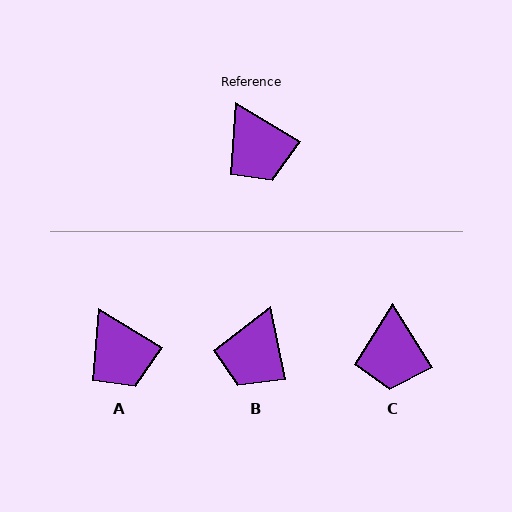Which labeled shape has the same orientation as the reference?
A.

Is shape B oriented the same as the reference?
No, it is off by about 48 degrees.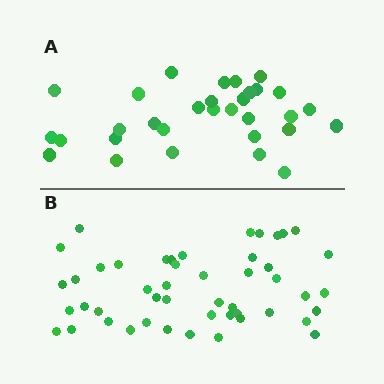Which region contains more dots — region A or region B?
Region B (the bottom region) has more dots.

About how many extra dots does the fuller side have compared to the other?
Region B has approximately 15 more dots than region A.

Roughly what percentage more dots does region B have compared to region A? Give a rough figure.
About 55% more.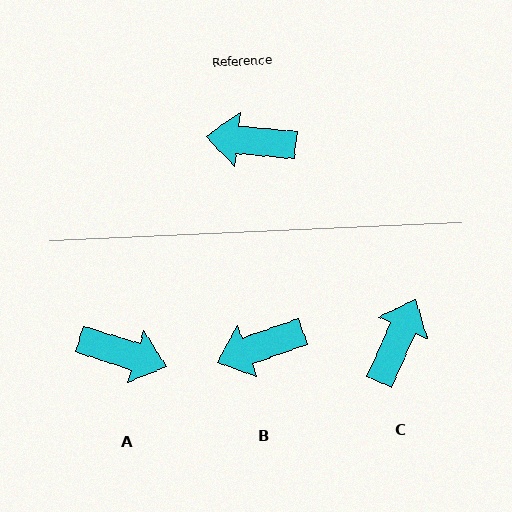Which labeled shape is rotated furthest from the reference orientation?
A, about 168 degrees away.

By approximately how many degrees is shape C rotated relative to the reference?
Approximately 108 degrees clockwise.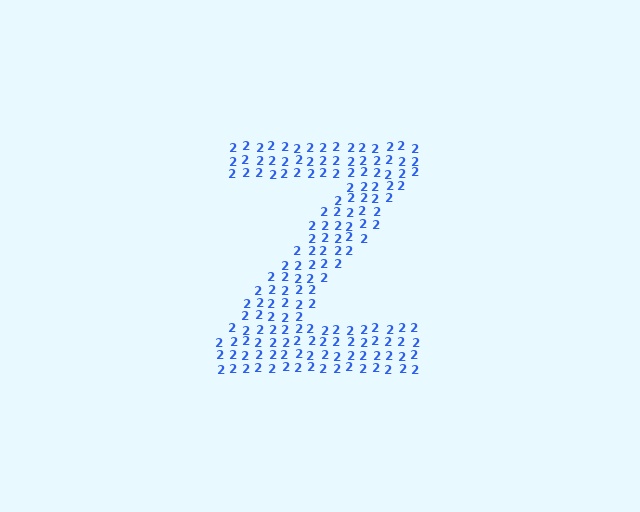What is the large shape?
The large shape is the letter Z.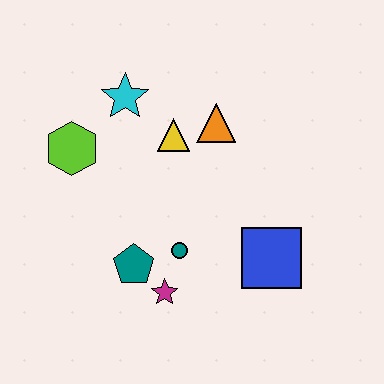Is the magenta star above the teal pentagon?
No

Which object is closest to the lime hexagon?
The cyan star is closest to the lime hexagon.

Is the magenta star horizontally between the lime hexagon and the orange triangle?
Yes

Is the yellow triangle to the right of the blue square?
No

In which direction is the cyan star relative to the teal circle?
The cyan star is above the teal circle.